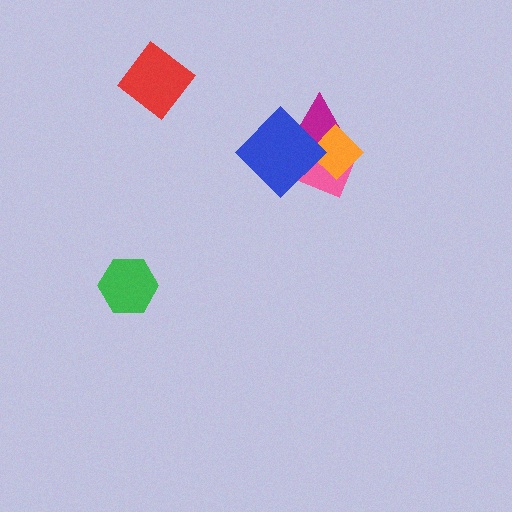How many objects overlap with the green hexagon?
0 objects overlap with the green hexagon.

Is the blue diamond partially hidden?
No, no other shape covers it.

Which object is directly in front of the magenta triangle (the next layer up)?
The orange diamond is directly in front of the magenta triangle.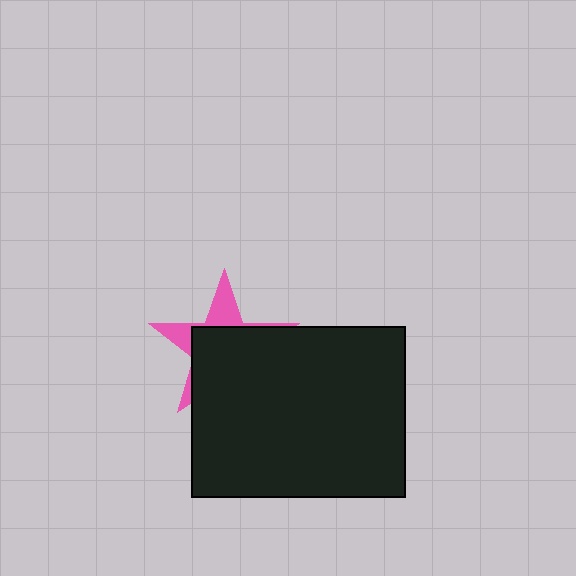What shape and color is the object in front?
The object in front is a black rectangle.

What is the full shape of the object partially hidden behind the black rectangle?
The partially hidden object is a pink star.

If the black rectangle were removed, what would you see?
You would see the complete pink star.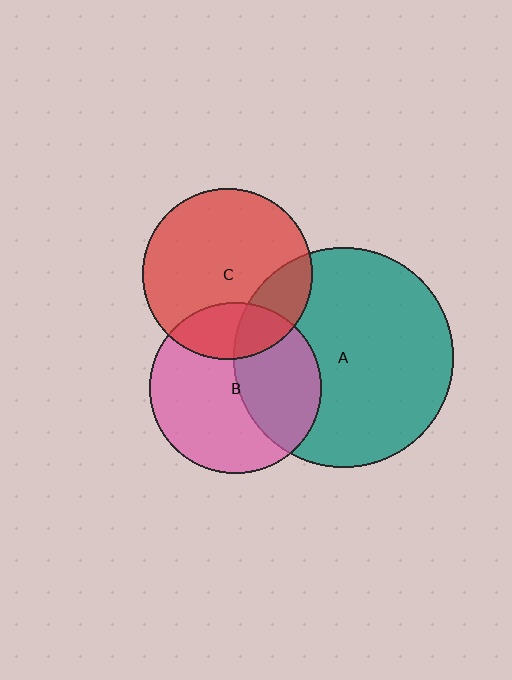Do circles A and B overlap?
Yes.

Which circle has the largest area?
Circle A (teal).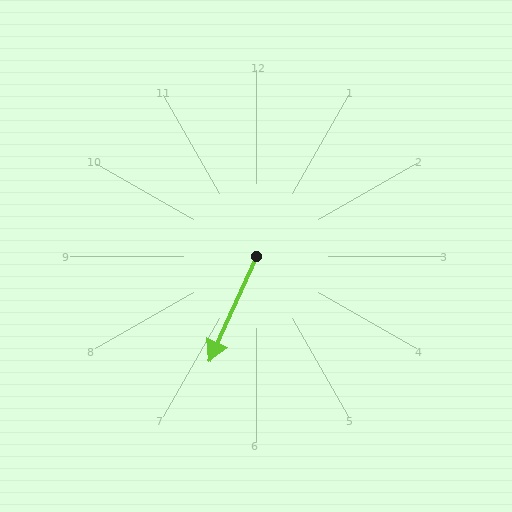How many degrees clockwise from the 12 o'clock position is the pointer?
Approximately 204 degrees.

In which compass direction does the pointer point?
Southwest.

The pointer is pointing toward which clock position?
Roughly 7 o'clock.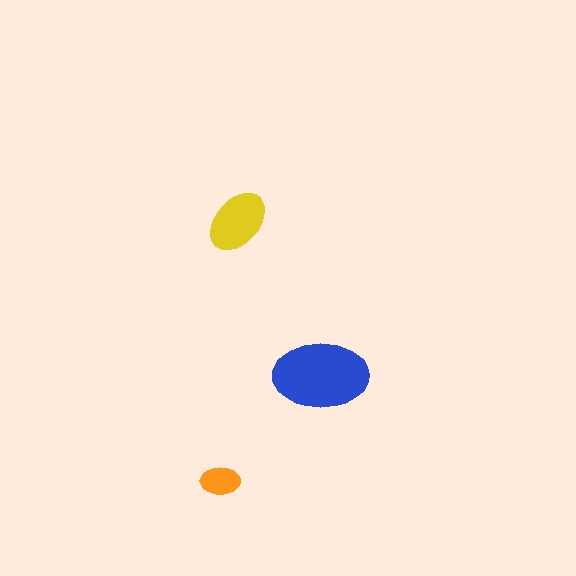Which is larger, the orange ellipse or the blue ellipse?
The blue one.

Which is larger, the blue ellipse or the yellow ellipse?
The blue one.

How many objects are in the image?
There are 3 objects in the image.